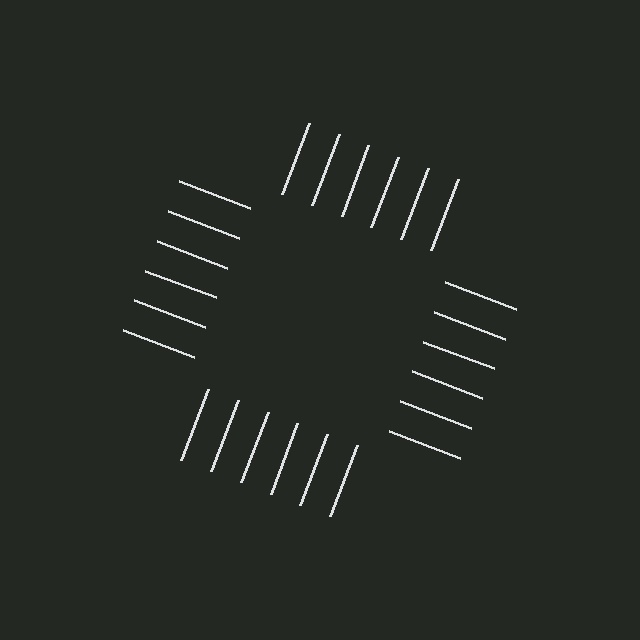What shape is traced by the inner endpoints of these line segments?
An illusory square — the line segments terminate on its edges but no continuous stroke is drawn.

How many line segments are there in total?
24 — 6 along each of the 4 edges.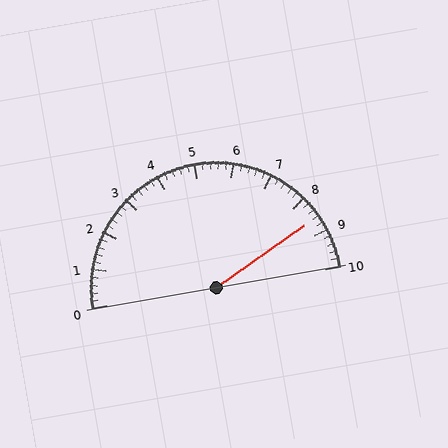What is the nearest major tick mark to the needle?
The nearest major tick mark is 9.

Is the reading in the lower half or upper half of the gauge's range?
The reading is in the upper half of the range (0 to 10).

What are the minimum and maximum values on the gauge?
The gauge ranges from 0 to 10.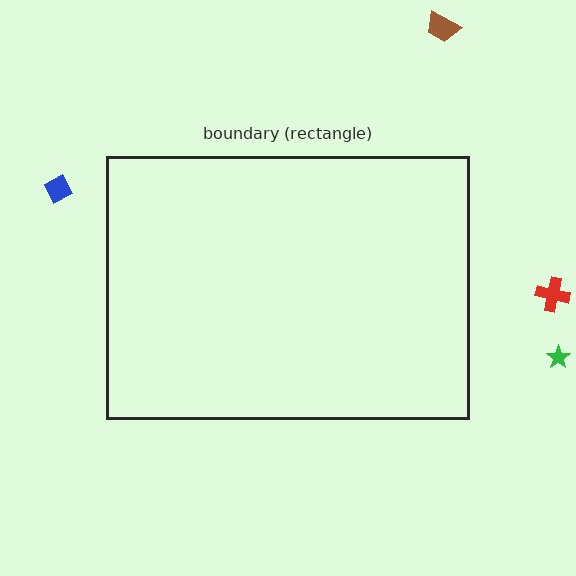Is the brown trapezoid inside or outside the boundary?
Outside.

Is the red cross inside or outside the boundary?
Outside.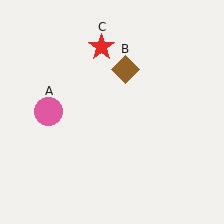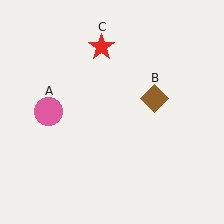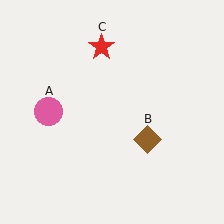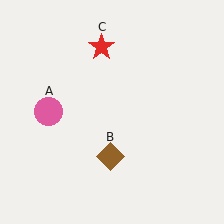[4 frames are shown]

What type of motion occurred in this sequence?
The brown diamond (object B) rotated clockwise around the center of the scene.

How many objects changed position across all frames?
1 object changed position: brown diamond (object B).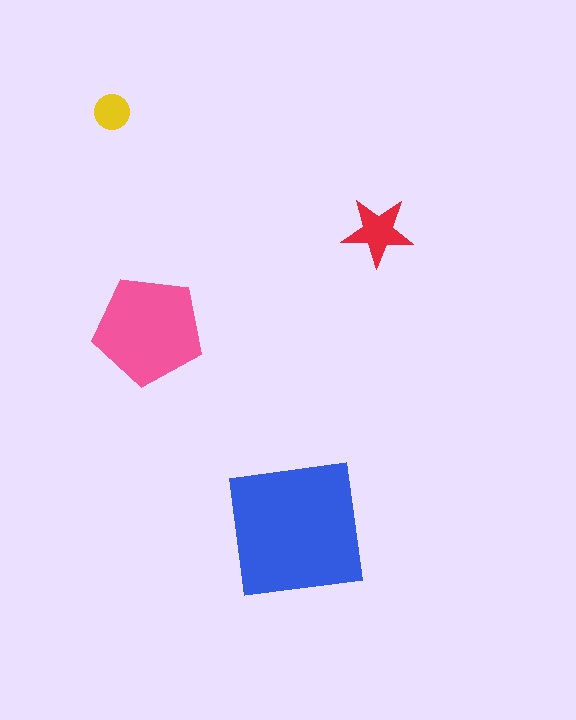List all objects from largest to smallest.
The blue square, the pink pentagon, the red star, the yellow circle.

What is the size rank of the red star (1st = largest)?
3rd.